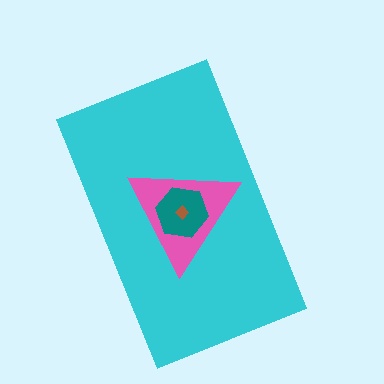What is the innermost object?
The brown diamond.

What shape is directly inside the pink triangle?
The teal hexagon.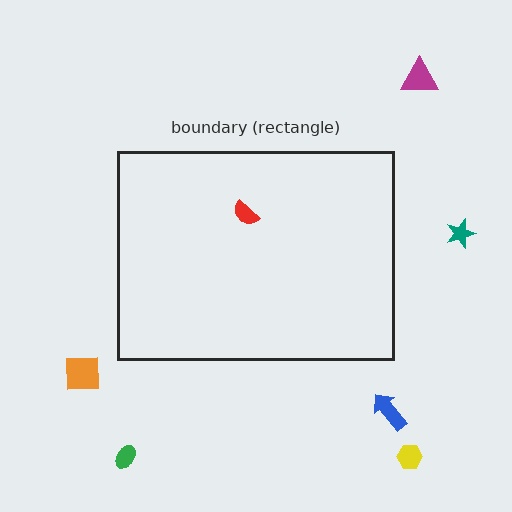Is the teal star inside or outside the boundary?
Outside.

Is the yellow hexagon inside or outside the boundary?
Outside.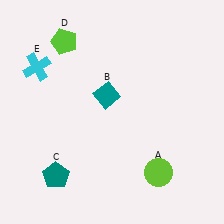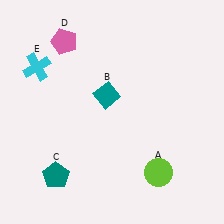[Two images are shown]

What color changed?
The pentagon (D) changed from lime in Image 1 to pink in Image 2.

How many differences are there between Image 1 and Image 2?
There is 1 difference between the two images.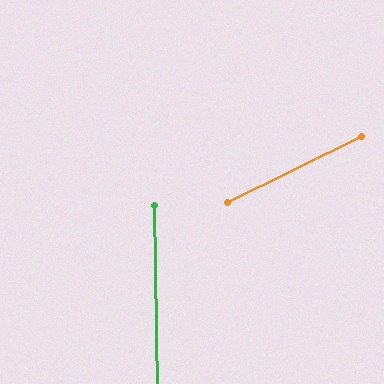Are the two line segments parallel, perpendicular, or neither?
Neither parallel nor perpendicular — they differ by about 65°.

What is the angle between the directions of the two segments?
Approximately 65 degrees.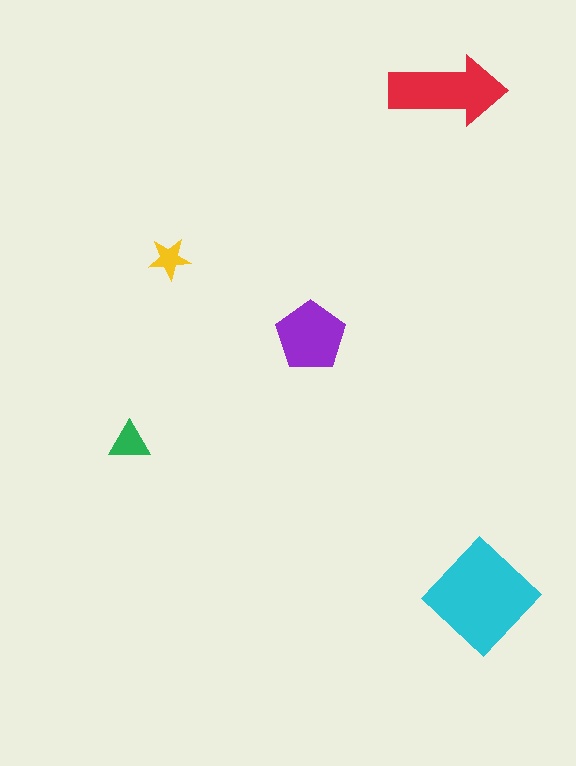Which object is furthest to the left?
The green triangle is leftmost.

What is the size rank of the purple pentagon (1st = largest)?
3rd.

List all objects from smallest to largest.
The yellow star, the green triangle, the purple pentagon, the red arrow, the cyan diamond.